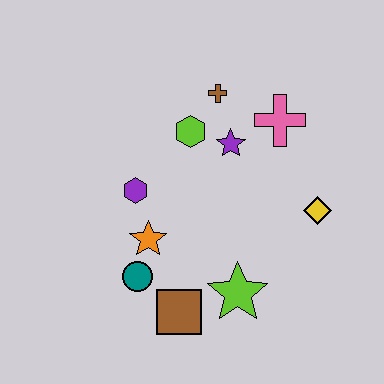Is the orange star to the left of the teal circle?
No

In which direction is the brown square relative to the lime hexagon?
The brown square is below the lime hexagon.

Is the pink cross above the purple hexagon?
Yes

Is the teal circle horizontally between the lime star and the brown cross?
No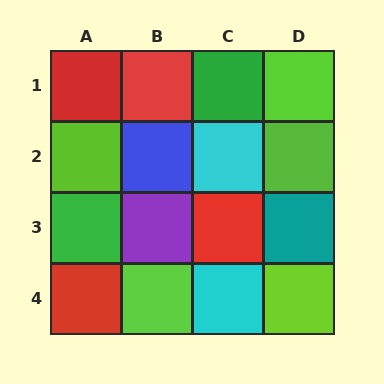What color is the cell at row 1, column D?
Lime.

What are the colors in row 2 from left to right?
Lime, blue, cyan, lime.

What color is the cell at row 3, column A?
Green.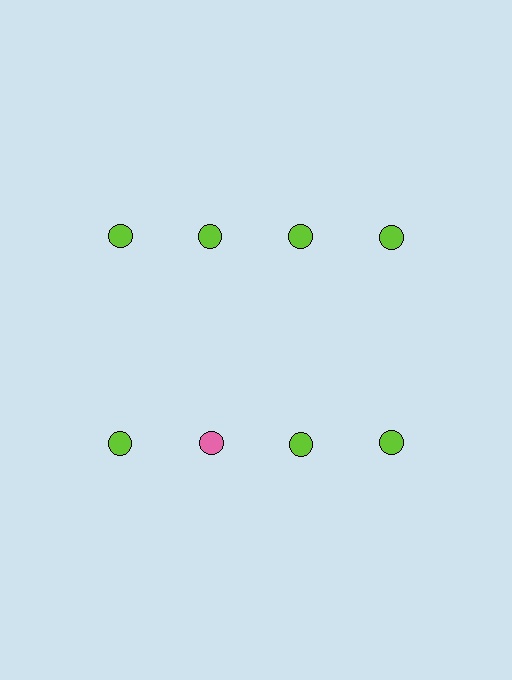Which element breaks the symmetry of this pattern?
The pink circle in the second row, second from left column breaks the symmetry. All other shapes are lime circles.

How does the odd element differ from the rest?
It has a different color: pink instead of lime.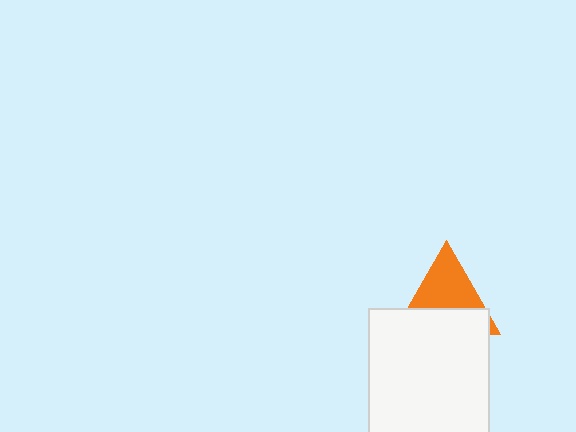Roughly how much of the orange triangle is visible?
About half of it is visible (roughly 53%).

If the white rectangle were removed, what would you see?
You would see the complete orange triangle.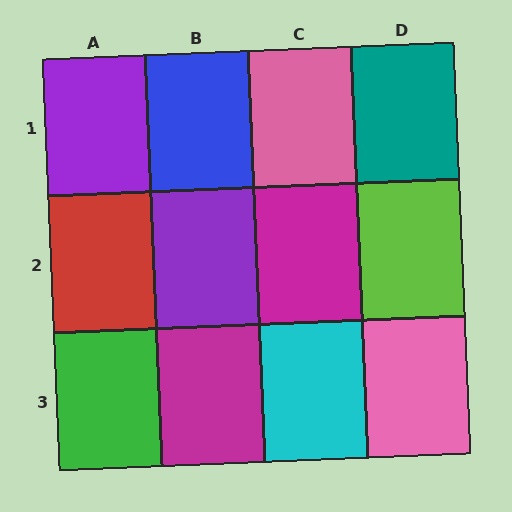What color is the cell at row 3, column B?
Magenta.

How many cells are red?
1 cell is red.